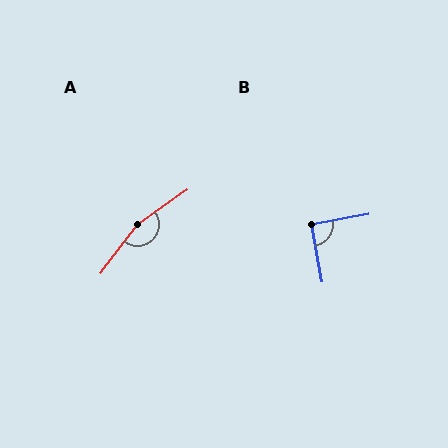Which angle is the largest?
A, at approximately 162 degrees.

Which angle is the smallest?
B, at approximately 90 degrees.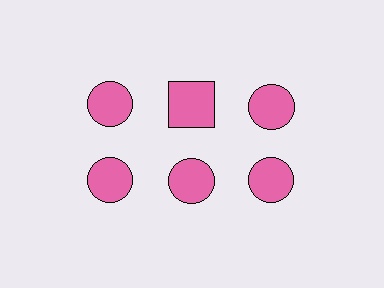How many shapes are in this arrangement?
There are 6 shapes arranged in a grid pattern.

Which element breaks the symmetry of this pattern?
The pink square in the top row, second from left column breaks the symmetry. All other shapes are pink circles.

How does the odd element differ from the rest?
It has a different shape: square instead of circle.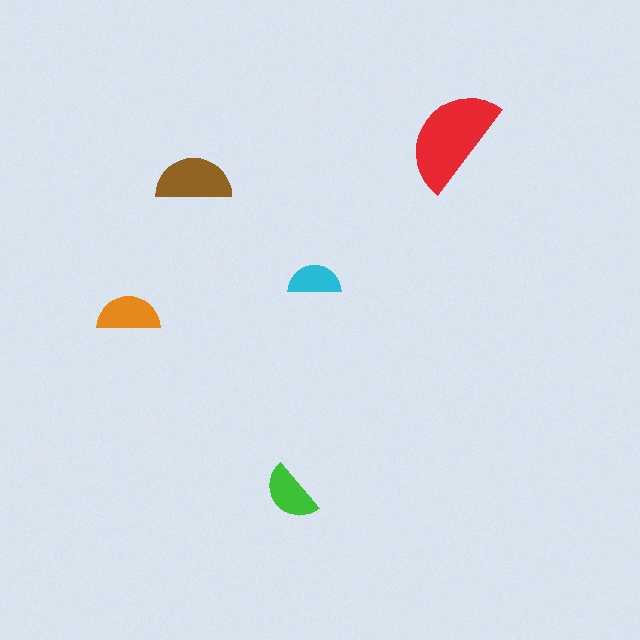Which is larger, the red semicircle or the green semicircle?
The red one.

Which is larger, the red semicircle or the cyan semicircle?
The red one.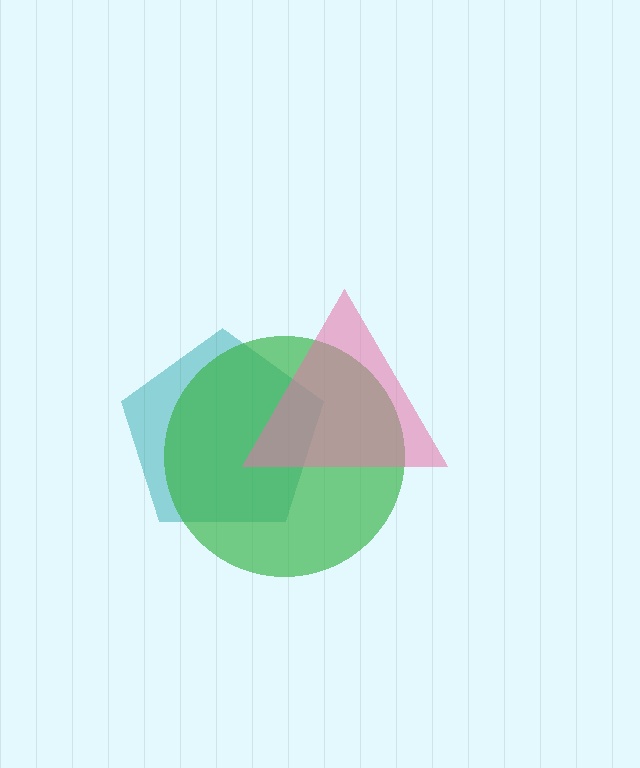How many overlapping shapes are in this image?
There are 3 overlapping shapes in the image.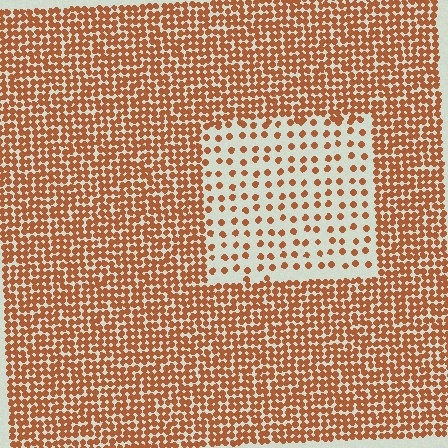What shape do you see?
I see a rectangle.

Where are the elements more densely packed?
The elements are more densely packed outside the rectangle boundary.